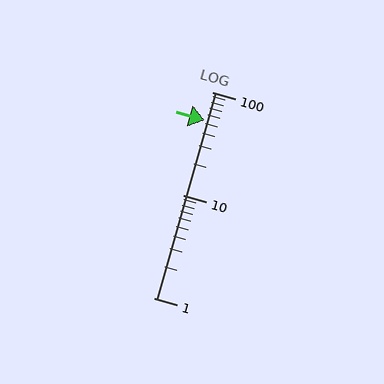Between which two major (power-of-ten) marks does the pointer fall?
The pointer is between 10 and 100.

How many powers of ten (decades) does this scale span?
The scale spans 2 decades, from 1 to 100.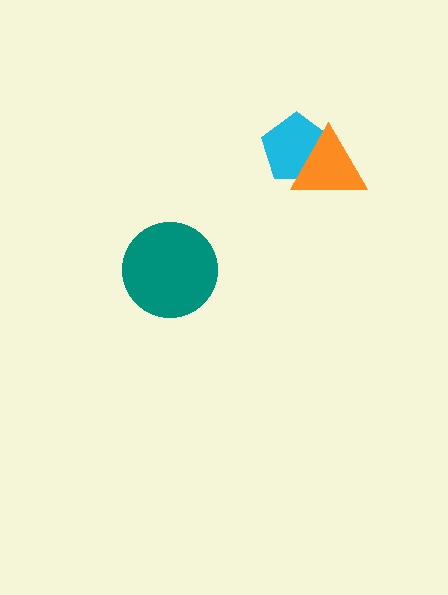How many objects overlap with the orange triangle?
1 object overlaps with the orange triangle.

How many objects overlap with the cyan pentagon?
1 object overlaps with the cyan pentagon.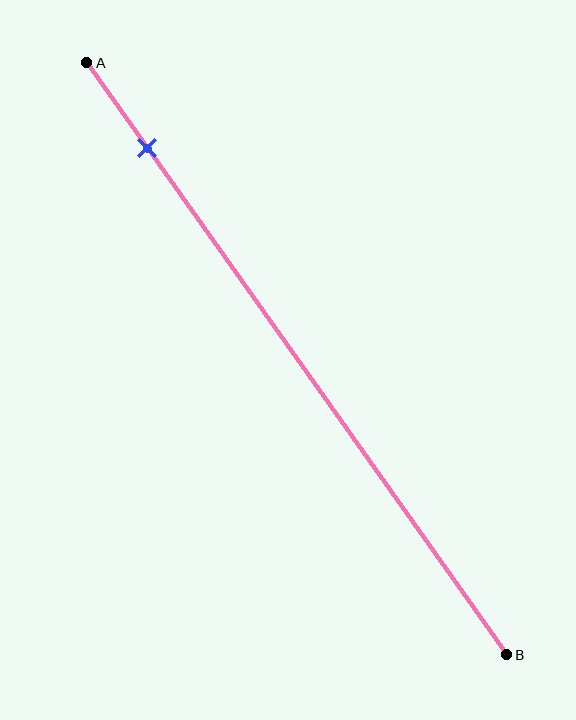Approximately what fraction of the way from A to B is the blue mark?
The blue mark is approximately 15% of the way from A to B.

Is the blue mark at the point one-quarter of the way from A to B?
No, the mark is at about 15% from A, not at the 25% one-quarter point.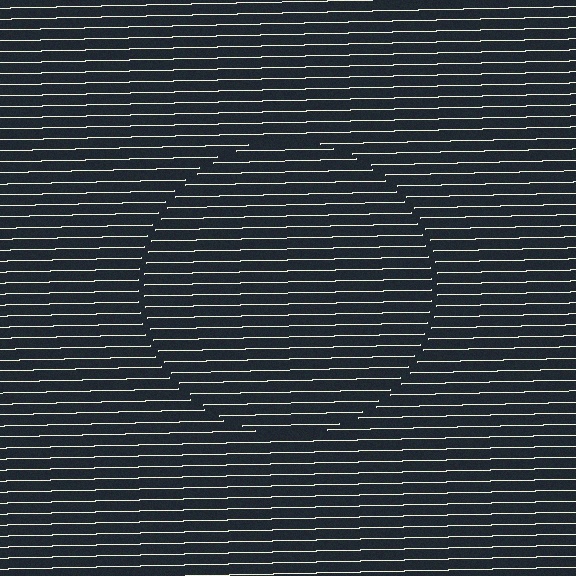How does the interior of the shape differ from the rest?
The interior of the shape contains the same grating, shifted by half a period — the contour is defined by the phase discontinuity where line-ends from the inner and outer gratings abut.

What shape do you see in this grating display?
An illusory circle. The interior of the shape contains the same grating, shifted by half a period — the contour is defined by the phase discontinuity where line-ends from the inner and outer gratings abut.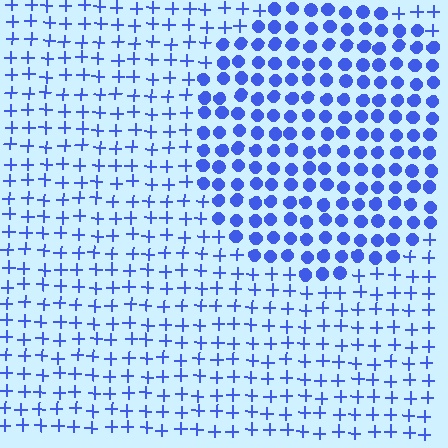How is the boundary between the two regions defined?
The boundary is defined by a change in element shape: circles inside vs. plus signs outside. All elements share the same color and spacing.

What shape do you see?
I see a circle.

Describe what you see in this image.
The image is filled with small blue elements arranged in a uniform grid. A circle-shaped region contains circles, while the surrounding area contains plus signs. The boundary is defined purely by the change in element shape.